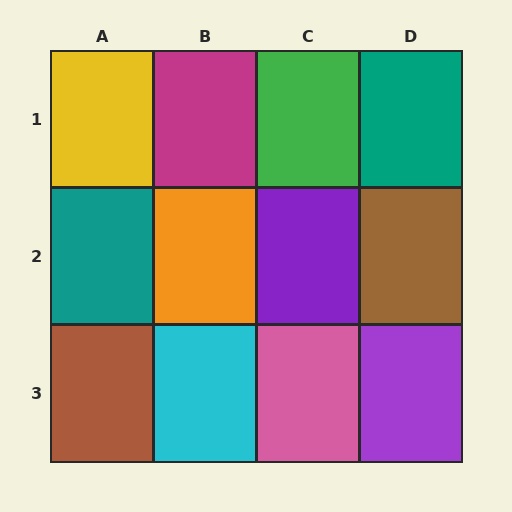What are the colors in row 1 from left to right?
Yellow, magenta, green, teal.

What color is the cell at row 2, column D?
Brown.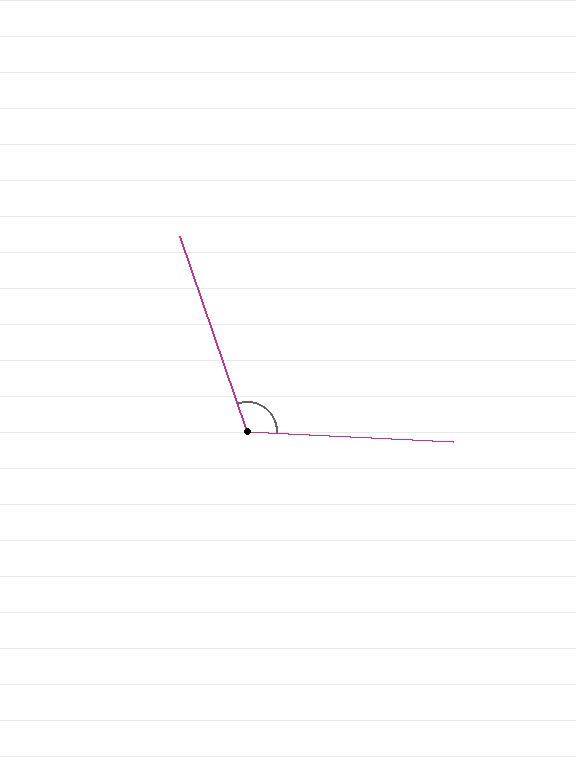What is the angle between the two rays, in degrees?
Approximately 112 degrees.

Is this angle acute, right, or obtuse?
It is obtuse.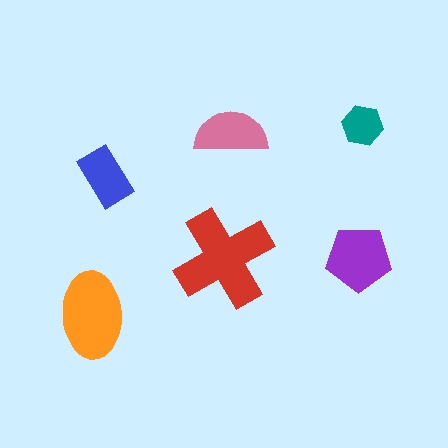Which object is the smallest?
The teal hexagon.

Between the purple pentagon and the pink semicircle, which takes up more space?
The purple pentagon.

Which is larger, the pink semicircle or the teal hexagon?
The pink semicircle.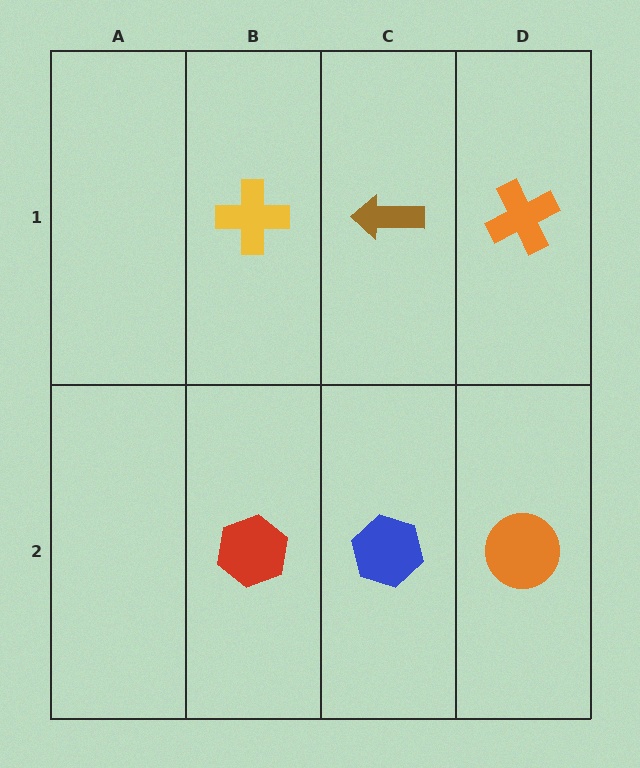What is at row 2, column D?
An orange circle.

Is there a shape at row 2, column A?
No, that cell is empty.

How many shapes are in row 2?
3 shapes.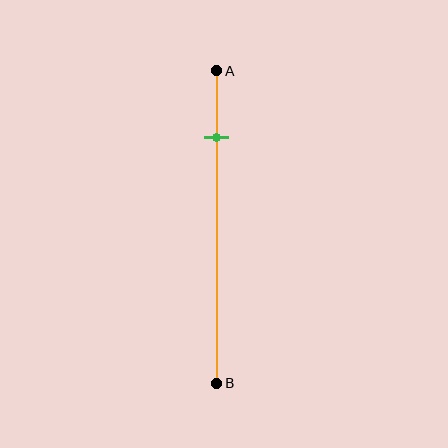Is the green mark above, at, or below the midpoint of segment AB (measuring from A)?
The green mark is above the midpoint of segment AB.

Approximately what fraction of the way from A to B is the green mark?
The green mark is approximately 20% of the way from A to B.